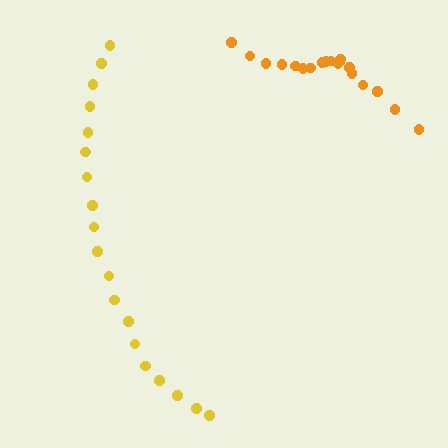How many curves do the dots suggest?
There are 2 distinct paths.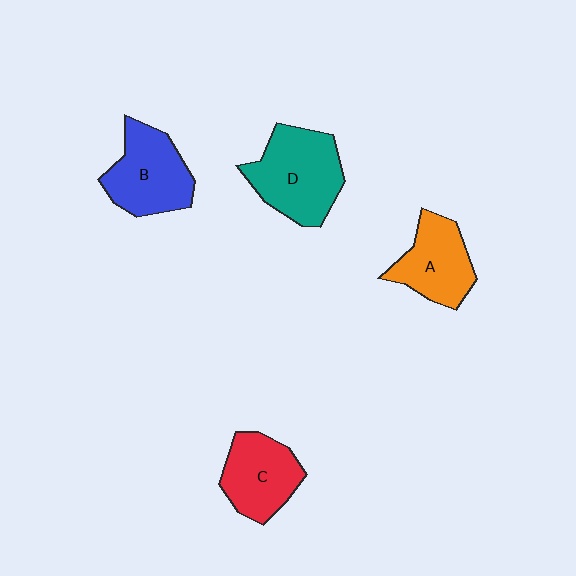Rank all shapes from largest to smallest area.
From largest to smallest: D (teal), B (blue), C (red), A (orange).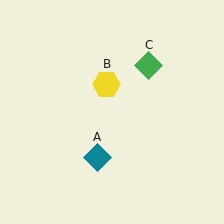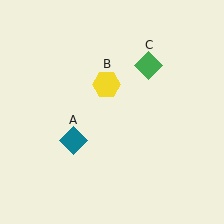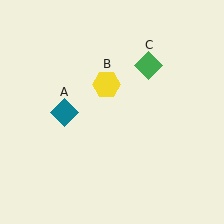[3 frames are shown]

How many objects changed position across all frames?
1 object changed position: teal diamond (object A).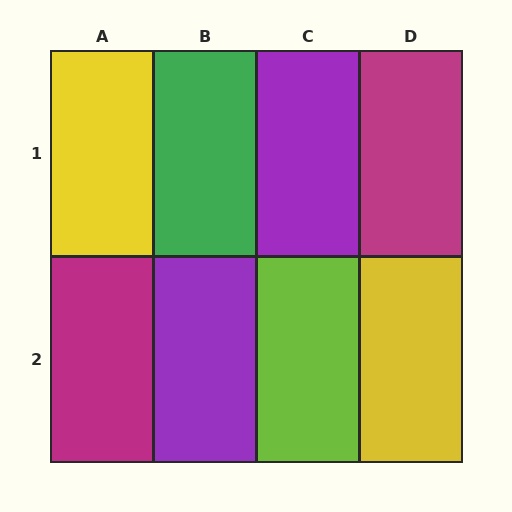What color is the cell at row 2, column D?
Yellow.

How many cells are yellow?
2 cells are yellow.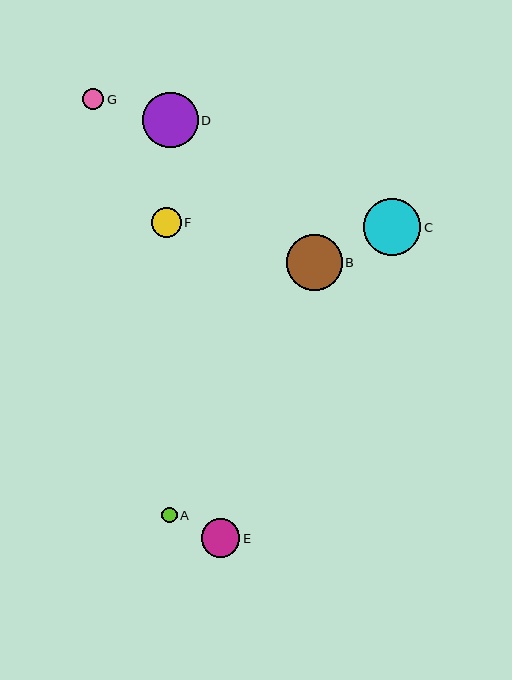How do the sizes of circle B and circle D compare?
Circle B and circle D are approximately the same size.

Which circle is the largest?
Circle C is the largest with a size of approximately 57 pixels.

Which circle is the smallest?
Circle A is the smallest with a size of approximately 15 pixels.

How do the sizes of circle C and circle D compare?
Circle C and circle D are approximately the same size.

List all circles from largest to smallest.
From largest to smallest: C, B, D, E, F, G, A.